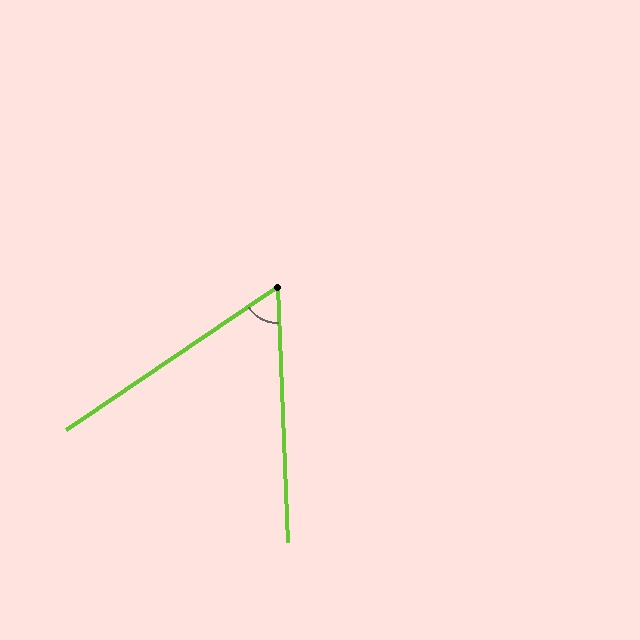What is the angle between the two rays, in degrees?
Approximately 58 degrees.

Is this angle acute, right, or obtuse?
It is acute.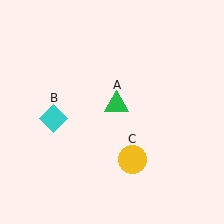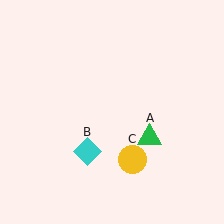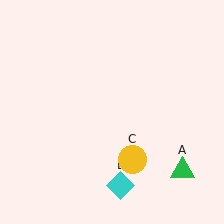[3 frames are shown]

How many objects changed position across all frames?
2 objects changed position: green triangle (object A), cyan diamond (object B).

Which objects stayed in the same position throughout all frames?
Yellow circle (object C) remained stationary.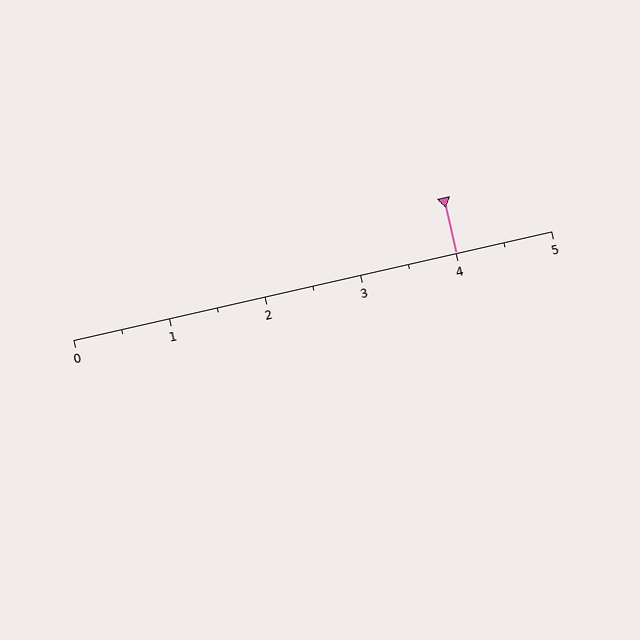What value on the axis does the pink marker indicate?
The marker indicates approximately 4.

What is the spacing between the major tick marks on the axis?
The major ticks are spaced 1 apart.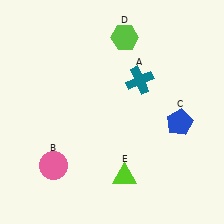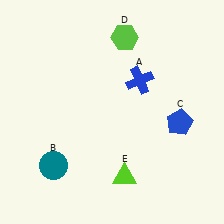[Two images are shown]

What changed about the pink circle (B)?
In Image 1, B is pink. In Image 2, it changed to teal.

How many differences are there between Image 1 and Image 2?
There are 2 differences between the two images.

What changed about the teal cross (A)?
In Image 1, A is teal. In Image 2, it changed to blue.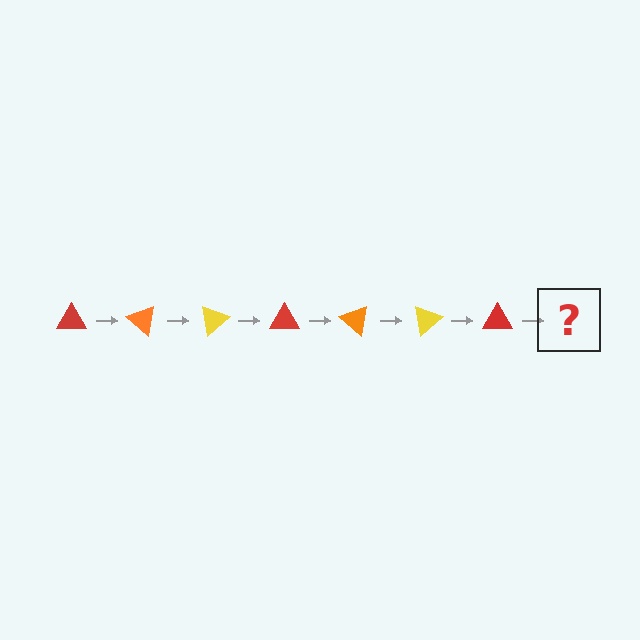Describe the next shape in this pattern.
It should be an orange triangle, rotated 280 degrees from the start.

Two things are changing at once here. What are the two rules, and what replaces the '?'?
The two rules are that it rotates 40 degrees each step and the color cycles through red, orange, and yellow. The '?' should be an orange triangle, rotated 280 degrees from the start.